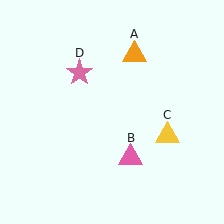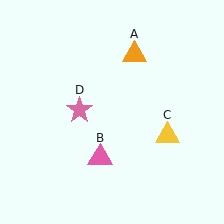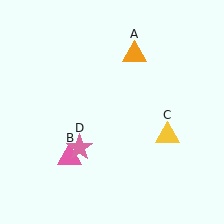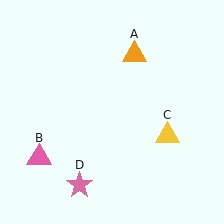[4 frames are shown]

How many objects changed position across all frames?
2 objects changed position: pink triangle (object B), pink star (object D).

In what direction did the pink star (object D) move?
The pink star (object D) moved down.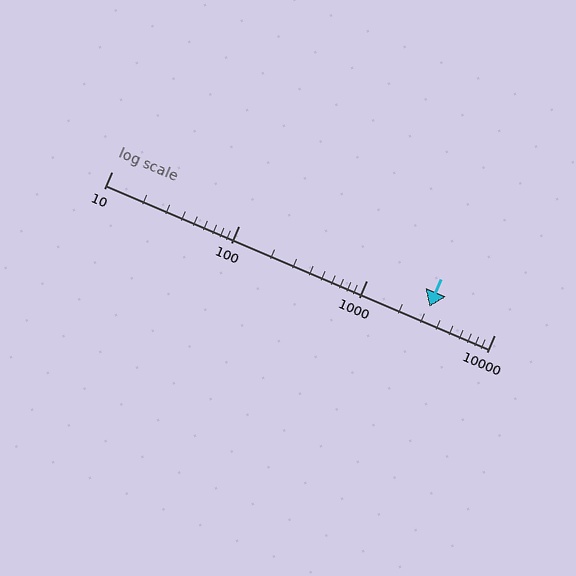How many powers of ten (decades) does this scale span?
The scale spans 3 decades, from 10 to 10000.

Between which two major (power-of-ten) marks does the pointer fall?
The pointer is between 1000 and 10000.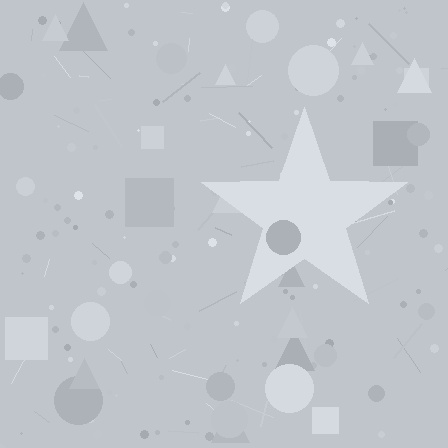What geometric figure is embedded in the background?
A star is embedded in the background.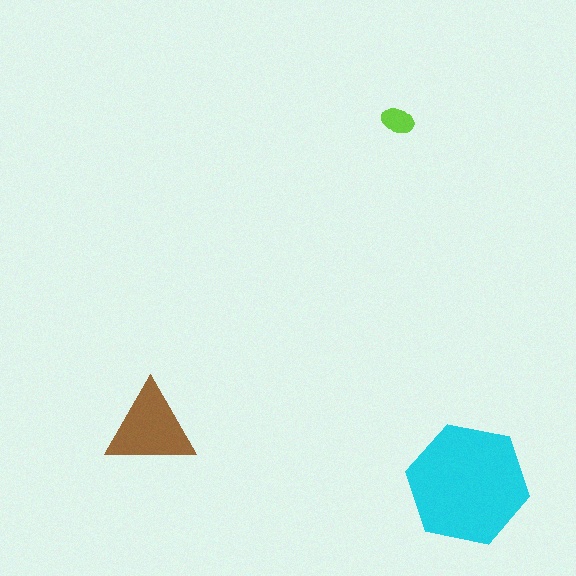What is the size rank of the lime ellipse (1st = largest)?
3rd.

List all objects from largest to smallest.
The cyan hexagon, the brown triangle, the lime ellipse.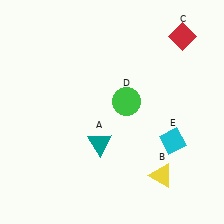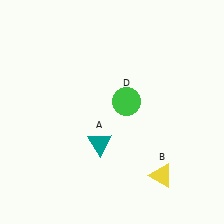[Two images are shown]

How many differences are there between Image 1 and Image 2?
There are 2 differences between the two images.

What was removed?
The red diamond (C), the cyan diamond (E) were removed in Image 2.